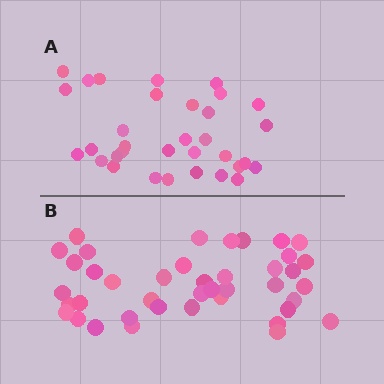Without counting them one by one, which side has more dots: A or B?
Region B (the bottom region) has more dots.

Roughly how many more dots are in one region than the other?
Region B has roughly 8 or so more dots than region A.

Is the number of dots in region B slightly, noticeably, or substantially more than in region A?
Region B has only slightly more — the two regions are fairly close. The ratio is roughly 1.2 to 1.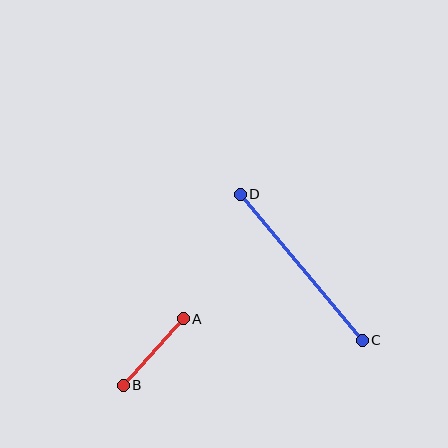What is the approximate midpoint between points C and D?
The midpoint is at approximately (301, 267) pixels.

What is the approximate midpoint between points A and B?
The midpoint is at approximately (153, 352) pixels.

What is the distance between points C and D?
The distance is approximately 190 pixels.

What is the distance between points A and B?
The distance is approximately 89 pixels.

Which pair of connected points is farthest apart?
Points C and D are farthest apart.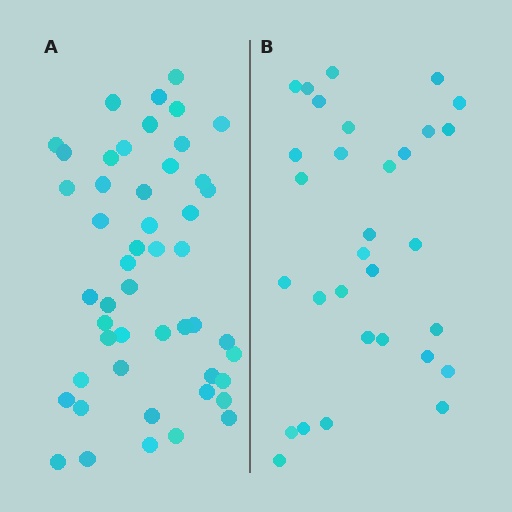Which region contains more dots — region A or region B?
Region A (the left region) has more dots.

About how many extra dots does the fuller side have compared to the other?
Region A has approximately 20 more dots than region B.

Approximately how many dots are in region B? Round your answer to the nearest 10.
About 30 dots. (The exact count is 31, which rounds to 30.)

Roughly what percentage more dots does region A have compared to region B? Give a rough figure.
About 60% more.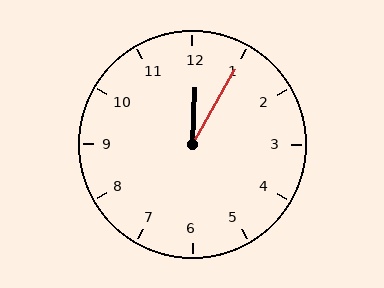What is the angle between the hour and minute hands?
Approximately 28 degrees.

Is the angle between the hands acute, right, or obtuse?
It is acute.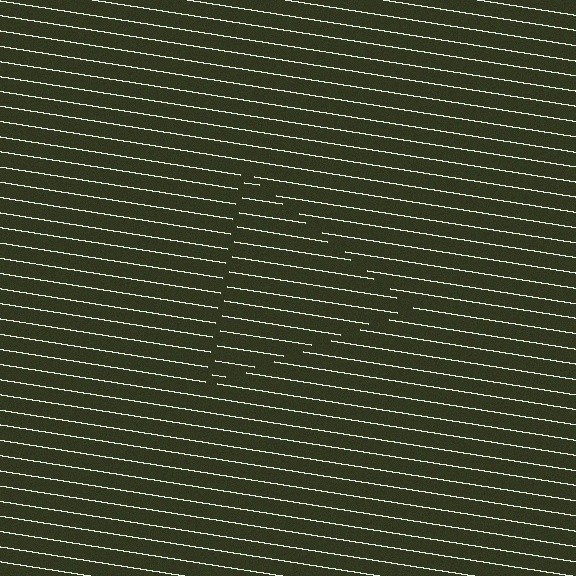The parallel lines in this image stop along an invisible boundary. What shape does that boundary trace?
An illusory triangle. The interior of the shape contains the same grating, shifted by half a period — the contour is defined by the phase discontinuity where line-ends from the inner and outer gratings abut.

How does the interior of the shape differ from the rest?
The interior of the shape contains the same grating, shifted by half a period — the contour is defined by the phase discontinuity where line-ends from the inner and outer gratings abut.